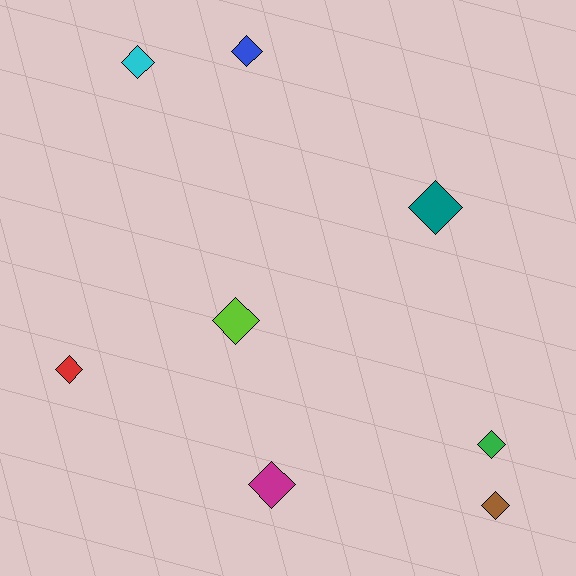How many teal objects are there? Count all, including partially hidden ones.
There is 1 teal object.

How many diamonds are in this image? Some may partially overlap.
There are 8 diamonds.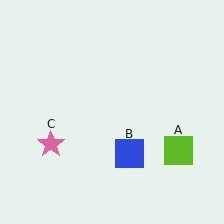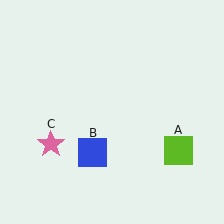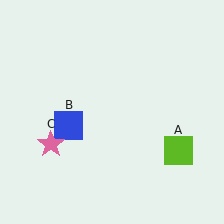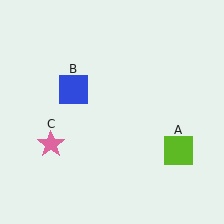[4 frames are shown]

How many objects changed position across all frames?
1 object changed position: blue square (object B).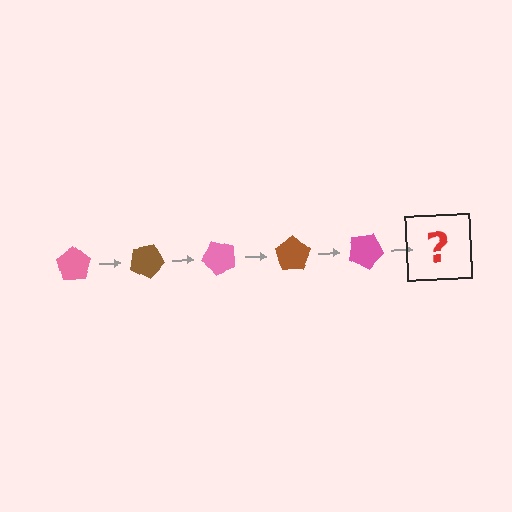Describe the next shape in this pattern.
It should be a brown pentagon, rotated 125 degrees from the start.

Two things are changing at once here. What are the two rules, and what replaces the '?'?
The two rules are that it rotates 25 degrees each step and the color cycles through pink and brown. The '?' should be a brown pentagon, rotated 125 degrees from the start.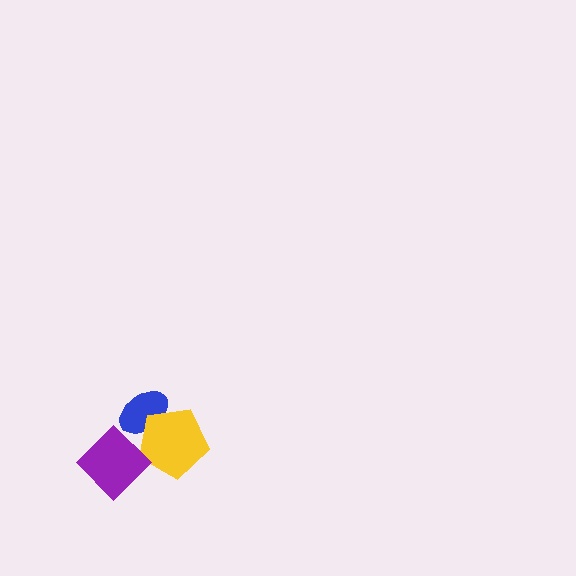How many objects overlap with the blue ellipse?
1 object overlaps with the blue ellipse.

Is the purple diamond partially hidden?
No, no other shape covers it.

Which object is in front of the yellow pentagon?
The purple diamond is in front of the yellow pentagon.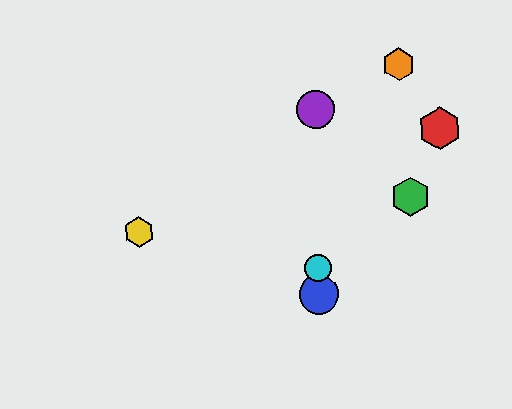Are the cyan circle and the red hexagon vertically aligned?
No, the cyan circle is at x≈318 and the red hexagon is at x≈440.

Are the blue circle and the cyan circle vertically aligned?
Yes, both are at x≈319.